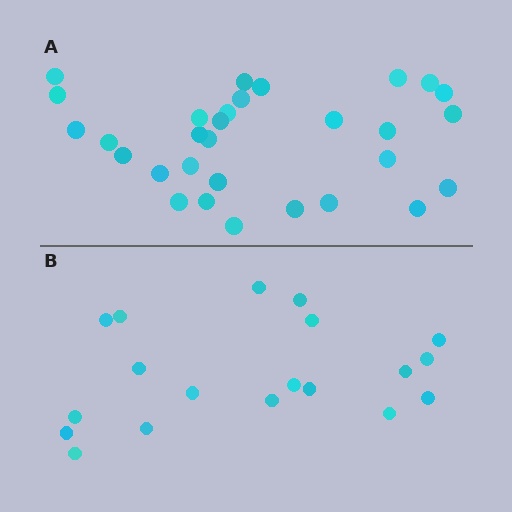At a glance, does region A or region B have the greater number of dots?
Region A (the top region) has more dots.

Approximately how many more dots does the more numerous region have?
Region A has roughly 12 or so more dots than region B.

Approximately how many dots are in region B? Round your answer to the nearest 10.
About 20 dots. (The exact count is 19, which rounds to 20.)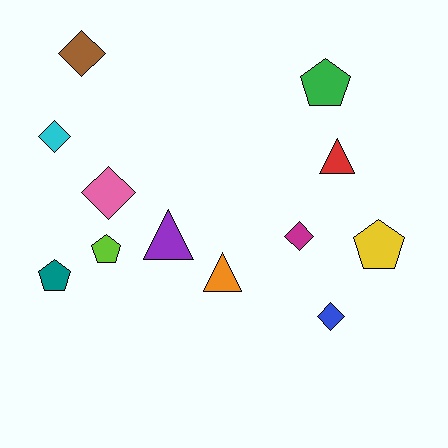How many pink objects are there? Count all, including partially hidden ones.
There is 1 pink object.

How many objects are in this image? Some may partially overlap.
There are 12 objects.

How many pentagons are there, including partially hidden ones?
There are 4 pentagons.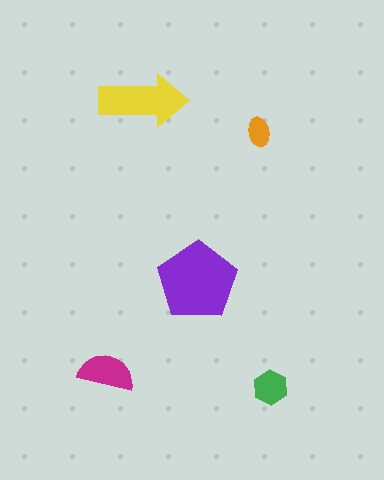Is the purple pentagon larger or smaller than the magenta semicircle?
Larger.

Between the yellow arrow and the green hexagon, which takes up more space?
The yellow arrow.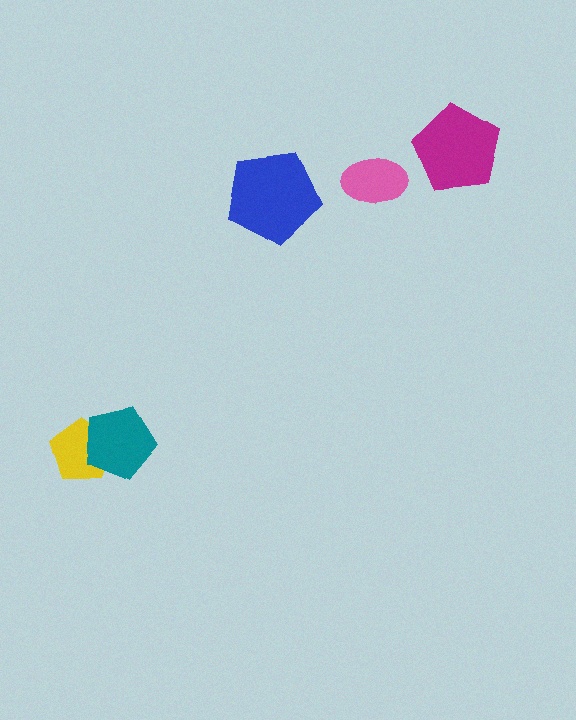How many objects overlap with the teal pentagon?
1 object overlaps with the teal pentagon.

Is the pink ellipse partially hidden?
No, no other shape covers it.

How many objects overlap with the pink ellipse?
0 objects overlap with the pink ellipse.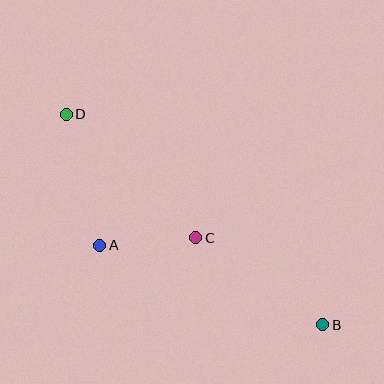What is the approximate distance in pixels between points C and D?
The distance between C and D is approximately 179 pixels.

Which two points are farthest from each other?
Points B and D are farthest from each other.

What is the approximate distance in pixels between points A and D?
The distance between A and D is approximately 135 pixels.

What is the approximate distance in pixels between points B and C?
The distance between B and C is approximately 154 pixels.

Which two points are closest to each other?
Points A and C are closest to each other.